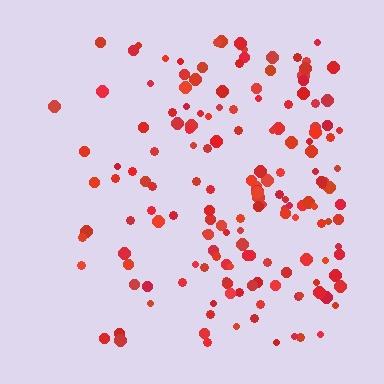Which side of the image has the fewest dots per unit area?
The left.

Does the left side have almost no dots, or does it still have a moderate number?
Still a moderate number, just noticeably fewer than the right.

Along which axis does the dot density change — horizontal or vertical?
Horizontal.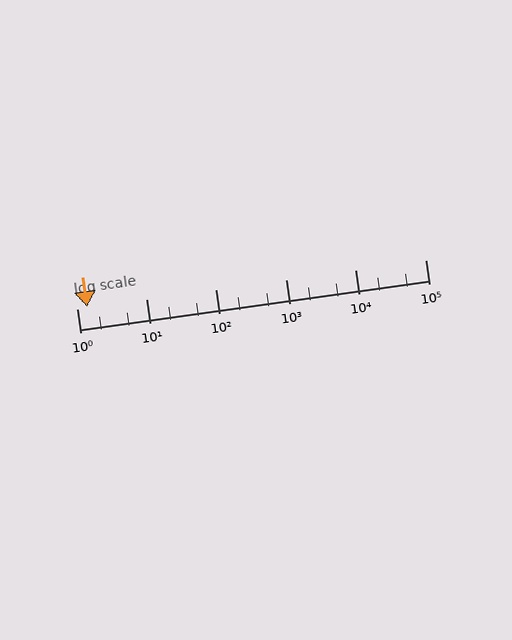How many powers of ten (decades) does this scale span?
The scale spans 5 decades, from 1 to 100000.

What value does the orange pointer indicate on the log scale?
The pointer indicates approximately 1.4.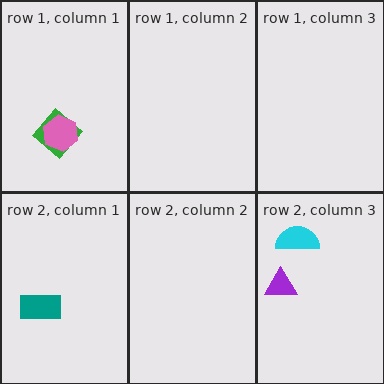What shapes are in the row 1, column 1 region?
The green diamond, the pink hexagon.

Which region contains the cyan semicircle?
The row 2, column 3 region.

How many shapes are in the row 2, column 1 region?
1.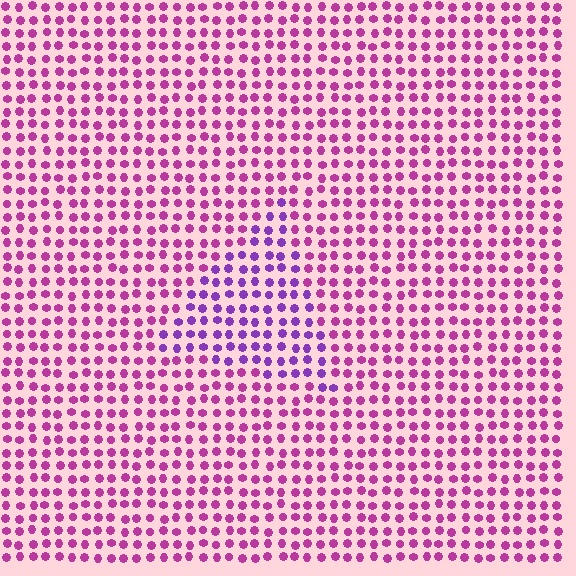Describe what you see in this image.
The image is filled with small magenta elements in a uniform arrangement. A triangle-shaped region is visible where the elements are tinted to a slightly different hue, forming a subtle color boundary.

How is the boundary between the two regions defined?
The boundary is defined purely by a slight shift in hue (about 37 degrees). Spacing, size, and orientation are identical on both sides.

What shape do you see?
I see a triangle.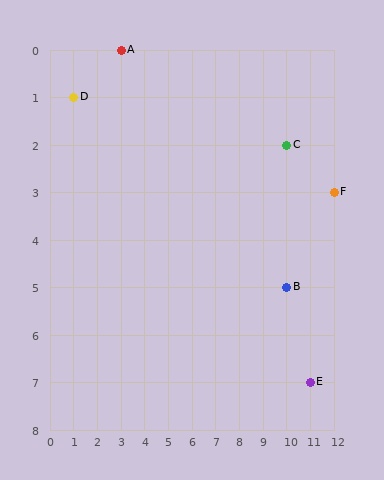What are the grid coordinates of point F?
Point F is at grid coordinates (12, 3).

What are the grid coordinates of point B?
Point B is at grid coordinates (10, 5).